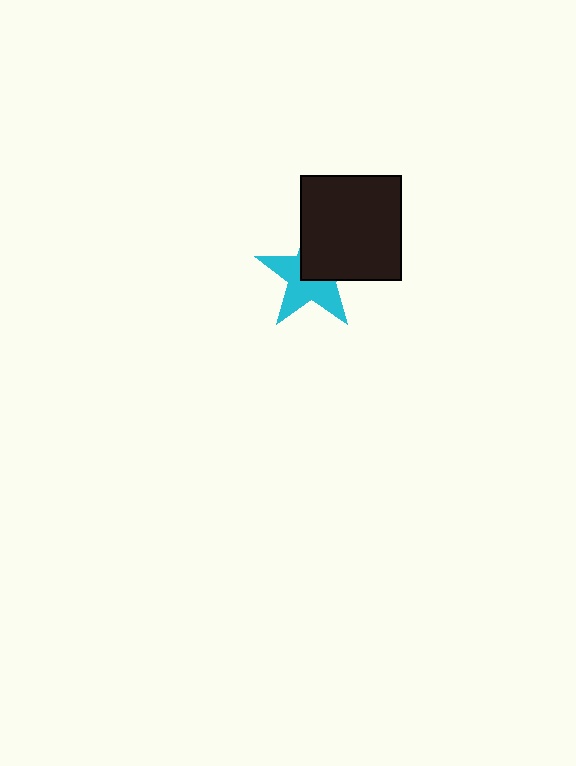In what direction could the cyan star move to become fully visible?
The cyan star could move toward the lower-left. That would shift it out from behind the black rectangle entirely.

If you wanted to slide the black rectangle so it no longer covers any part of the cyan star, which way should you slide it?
Slide it toward the upper-right — that is the most direct way to separate the two shapes.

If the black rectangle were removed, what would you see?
You would see the complete cyan star.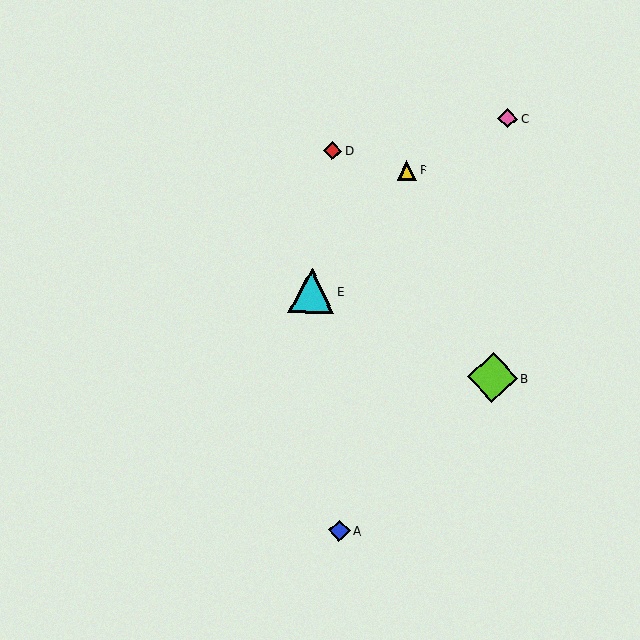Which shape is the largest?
The lime diamond (labeled B) is the largest.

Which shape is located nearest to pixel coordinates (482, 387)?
The lime diamond (labeled B) at (492, 378) is nearest to that location.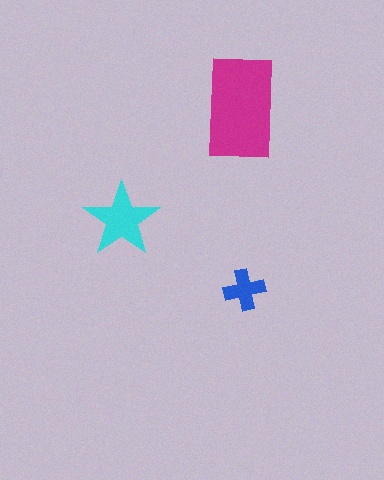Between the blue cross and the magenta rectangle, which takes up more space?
The magenta rectangle.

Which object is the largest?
The magenta rectangle.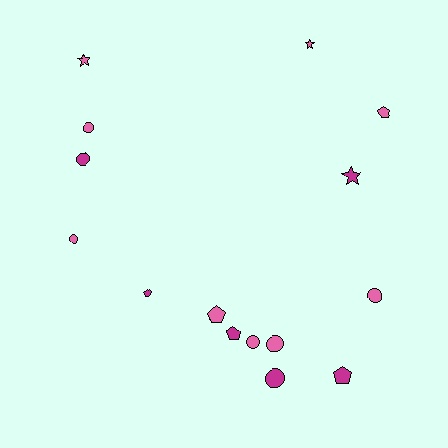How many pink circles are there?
There are 5 pink circles.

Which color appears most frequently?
Pink, with 9 objects.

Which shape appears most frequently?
Circle, with 7 objects.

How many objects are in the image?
There are 15 objects.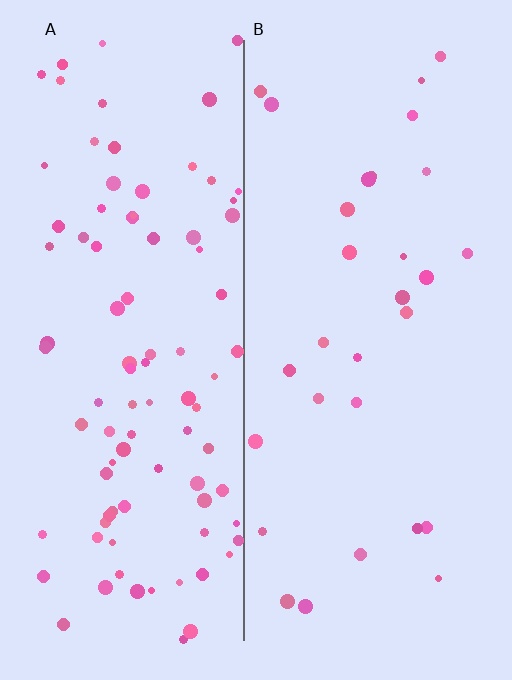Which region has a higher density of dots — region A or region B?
A (the left).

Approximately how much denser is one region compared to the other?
Approximately 3.1× — region A over region B.